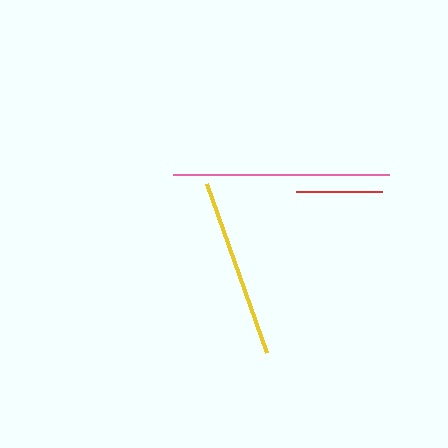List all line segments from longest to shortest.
From longest to shortest: pink, yellow, red.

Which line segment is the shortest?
The red line is the shortest at approximately 86 pixels.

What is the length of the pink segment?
The pink segment is approximately 216 pixels long.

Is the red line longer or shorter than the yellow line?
The yellow line is longer than the red line.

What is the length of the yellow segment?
The yellow segment is approximately 179 pixels long.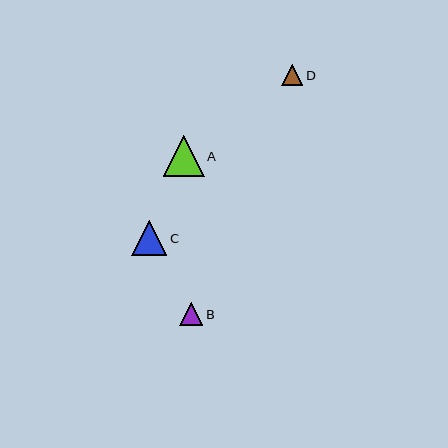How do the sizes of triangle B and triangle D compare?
Triangle B and triangle D are approximately the same size.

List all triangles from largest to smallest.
From largest to smallest: A, C, B, D.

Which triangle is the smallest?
Triangle D is the smallest with a size of approximately 21 pixels.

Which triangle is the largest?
Triangle A is the largest with a size of approximately 41 pixels.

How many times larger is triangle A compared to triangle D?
Triangle A is approximately 2.0 times the size of triangle D.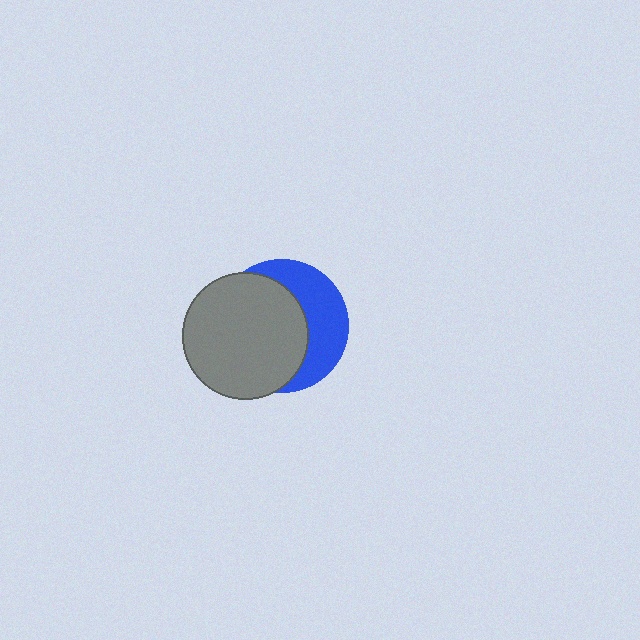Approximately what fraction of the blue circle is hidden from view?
Roughly 61% of the blue circle is hidden behind the gray circle.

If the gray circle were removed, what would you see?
You would see the complete blue circle.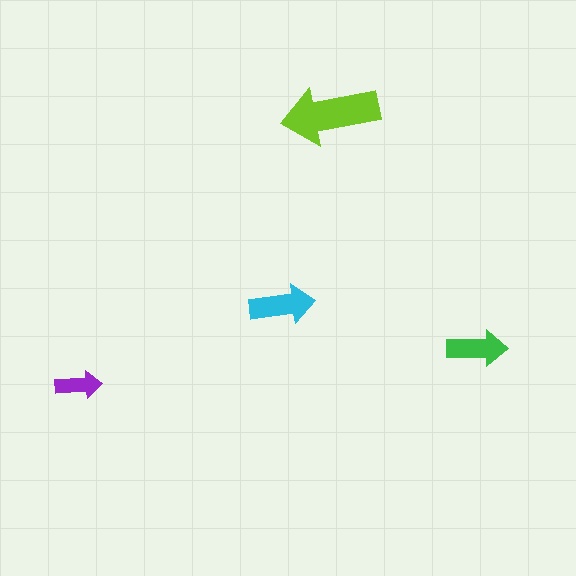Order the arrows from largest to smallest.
the lime one, the cyan one, the green one, the purple one.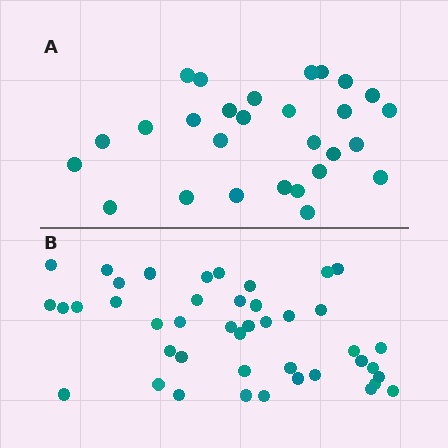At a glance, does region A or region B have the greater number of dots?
Region B (the bottom region) has more dots.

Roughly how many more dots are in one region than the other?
Region B has approximately 15 more dots than region A.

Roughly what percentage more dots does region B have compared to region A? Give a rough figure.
About 55% more.